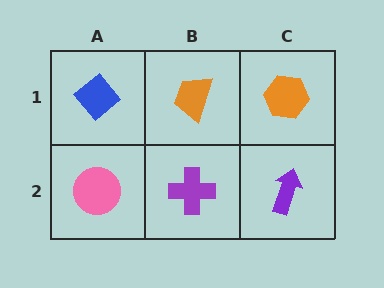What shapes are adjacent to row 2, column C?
An orange hexagon (row 1, column C), a purple cross (row 2, column B).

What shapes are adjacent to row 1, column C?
A purple arrow (row 2, column C), an orange trapezoid (row 1, column B).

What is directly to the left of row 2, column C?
A purple cross.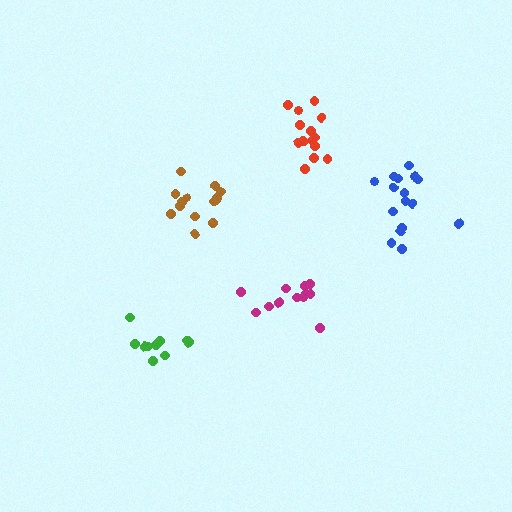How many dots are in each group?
Group 1: 10 dots, Group 2: 16 dots, Group 3: 12 dots, Group 4: 14 dots, Group 5: 14 dots (66 total).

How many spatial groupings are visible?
There are 5 spatial groupings.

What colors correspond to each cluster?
The clusters are colored: green, blue, magenta, brown, red.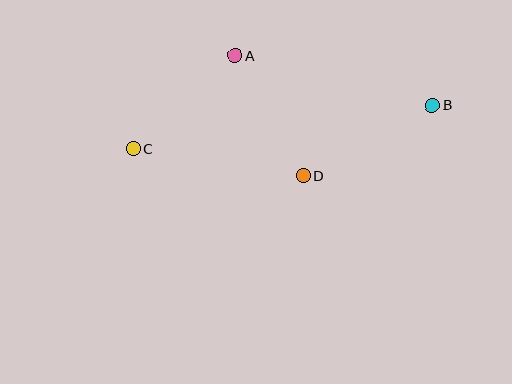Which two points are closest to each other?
Points A and C are closest to each other.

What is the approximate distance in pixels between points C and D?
The distance between C and D is approximately 173 pixels.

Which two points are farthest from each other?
Points B and C are farthest from each other.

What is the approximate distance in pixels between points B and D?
The distance between B and D is approximately 146 pixels.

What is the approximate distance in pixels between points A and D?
The distance between A and D is approximately 138 pixels.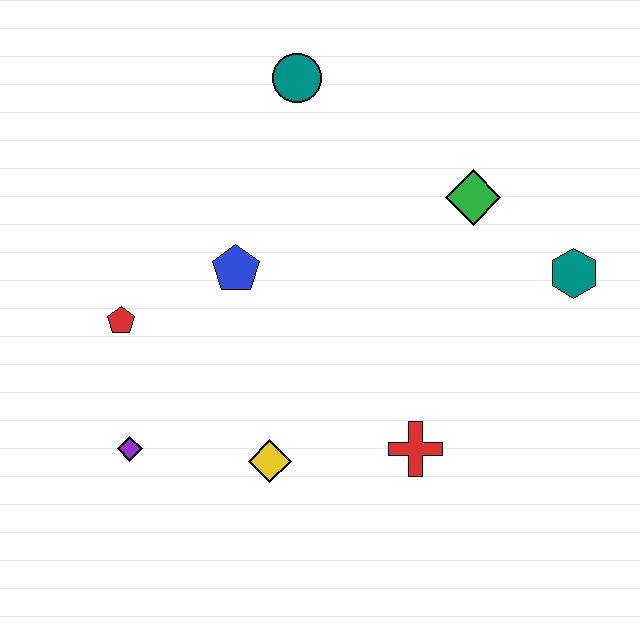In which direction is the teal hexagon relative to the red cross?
The teal hexagon is above the red cross.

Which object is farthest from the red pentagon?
The teal hexagon is farthest from the red pentagon.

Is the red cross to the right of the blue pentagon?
Yes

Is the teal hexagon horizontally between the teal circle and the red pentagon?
No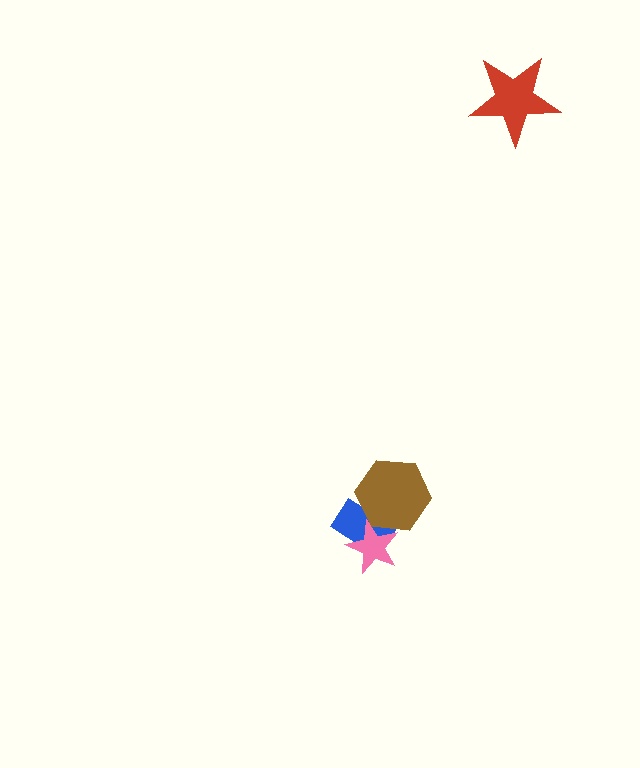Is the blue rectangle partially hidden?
Yes, it is partially covered by another shape.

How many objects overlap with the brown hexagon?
2 objects overlap with the brown hexagon.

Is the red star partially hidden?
No, no other shape covers it.